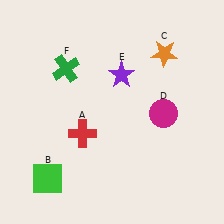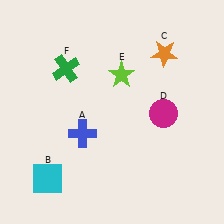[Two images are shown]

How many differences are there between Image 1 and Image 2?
There are 3 differences between the two images.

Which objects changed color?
A changed from red to blue. B changed from green to cyan. E changed from purple to lime.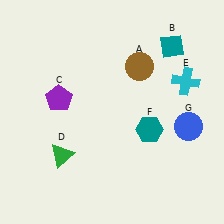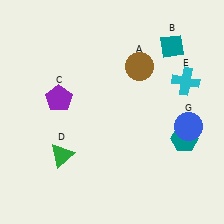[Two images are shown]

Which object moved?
The teal hexagon (F) moved right.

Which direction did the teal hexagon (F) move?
The teal hexagon (F) moved right.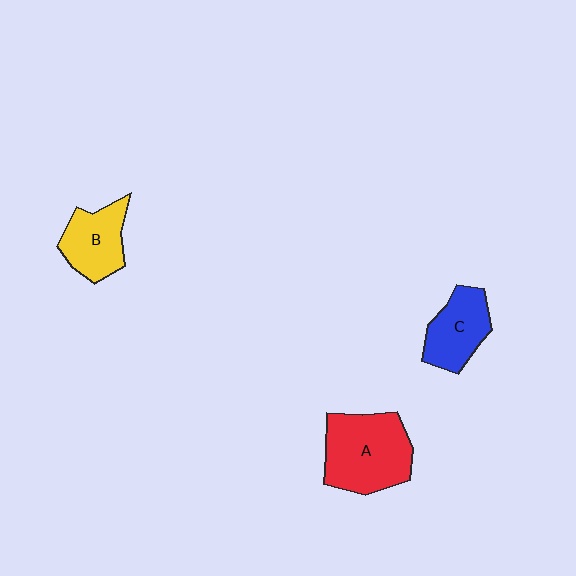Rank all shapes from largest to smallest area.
From largest to smallest: A (red), C (blue), B (yellow).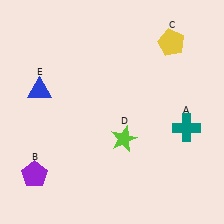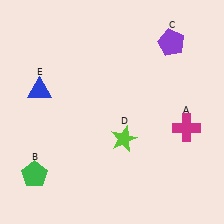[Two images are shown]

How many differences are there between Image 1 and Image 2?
There are 3 differences between the two images.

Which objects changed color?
A changed from teal to magenta. B changed from purple to green. C changed from yellow to purple.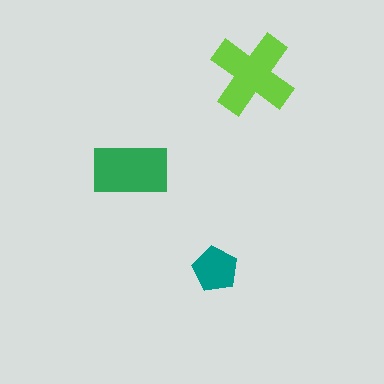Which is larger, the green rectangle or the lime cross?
The lime cross.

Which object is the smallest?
The teal pentagon.